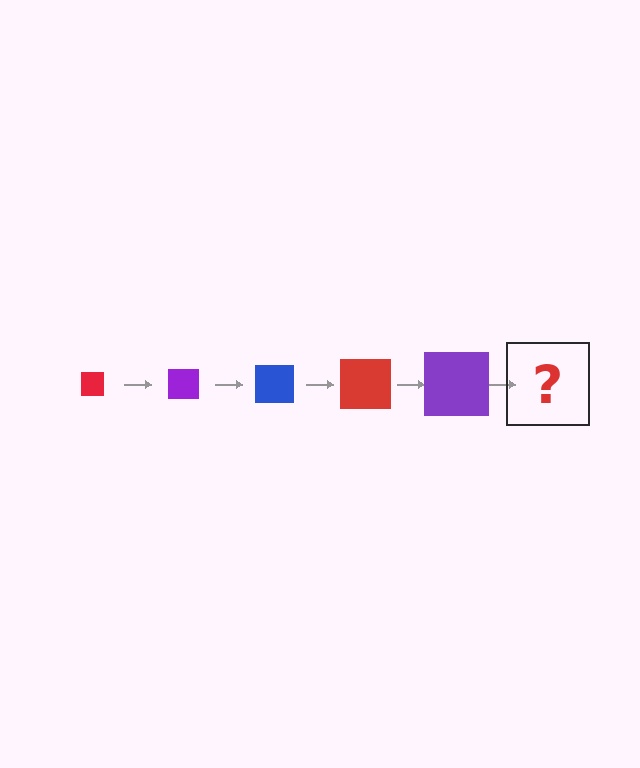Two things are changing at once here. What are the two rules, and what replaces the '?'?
The two rules are that the square grows larger each step and the color cycles through red, purple, and blue. The '?' should be a blue square, larger than the previous one.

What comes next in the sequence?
The next element should be a blue square, larger than the previous one.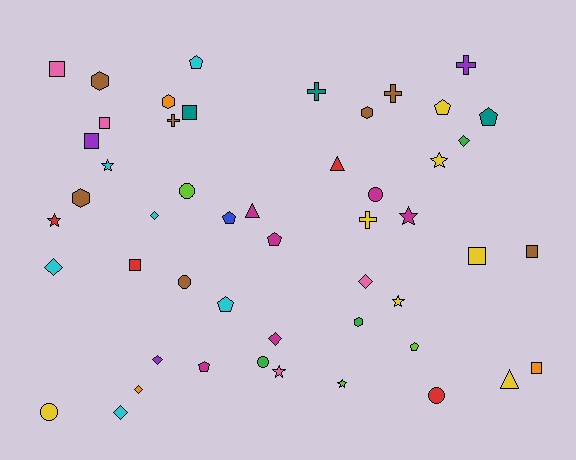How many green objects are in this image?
There are 3 green objects.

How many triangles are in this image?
There are 3 triangles.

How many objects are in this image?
There are 50 objects.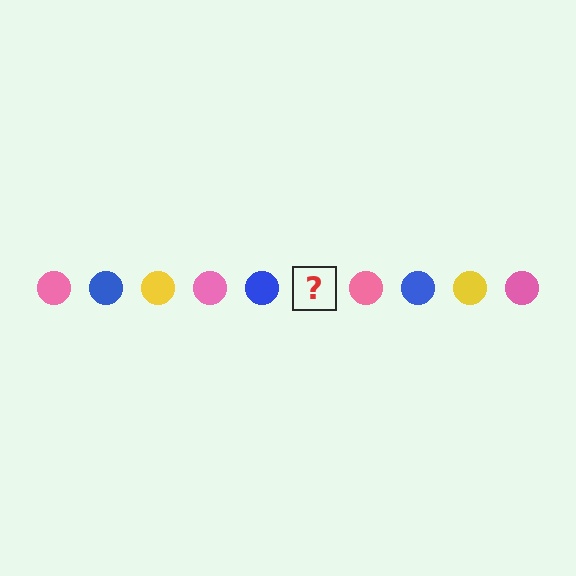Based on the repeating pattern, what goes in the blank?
The blank should be a yellow circle.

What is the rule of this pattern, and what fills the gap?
The rule is that the pattern cycles through pink, blue, yellow circles. The gap should be filled with a yellow circle.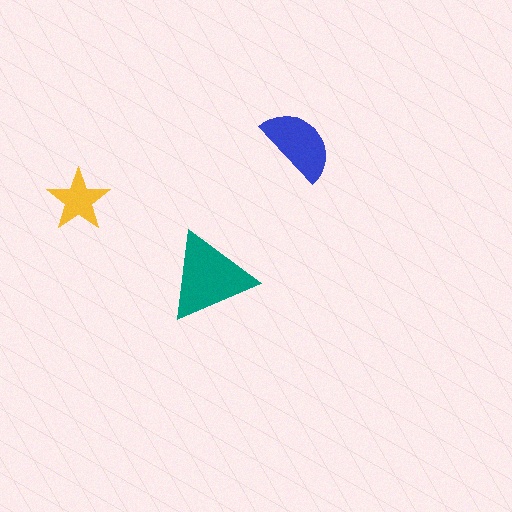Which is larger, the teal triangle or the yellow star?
The teal triangle.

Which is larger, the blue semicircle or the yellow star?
The blue semicircle.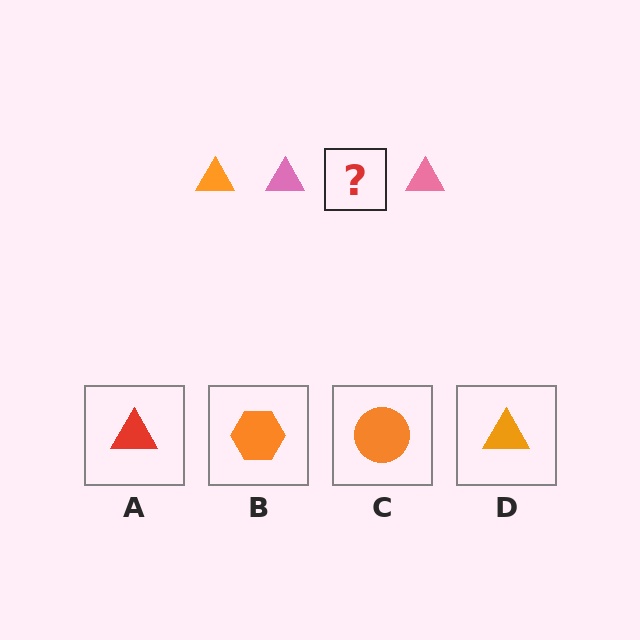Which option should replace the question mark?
Option D.